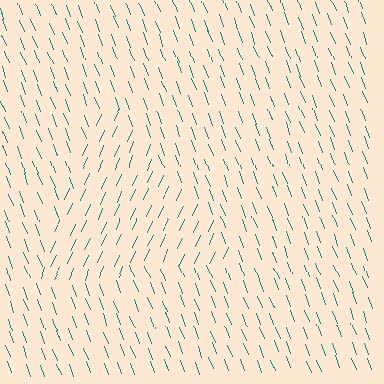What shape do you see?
I see a triangle.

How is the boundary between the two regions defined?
The boundary is defined purely by a change in line orientation (approximately 45 degrees difference). All lines are the same color and thickness.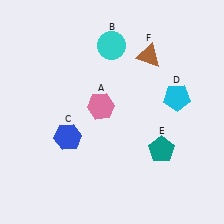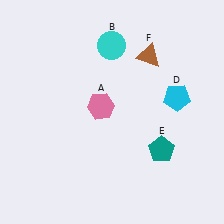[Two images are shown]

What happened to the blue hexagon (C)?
The blue hexagon (C) was removed in Image 2. It was in the bottom-left area of Image 1.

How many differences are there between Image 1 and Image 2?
There is 1 difference between the two images.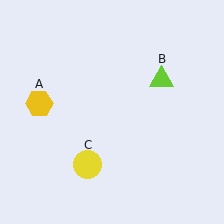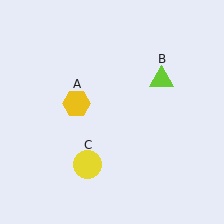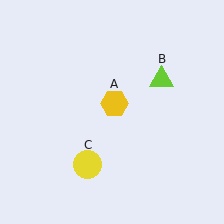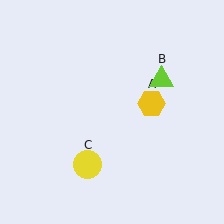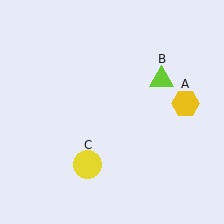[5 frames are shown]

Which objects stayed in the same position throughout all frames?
Lime triangle (object B) and yellow circle (object C) remained stationary.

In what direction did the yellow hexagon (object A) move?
The yellow hexagon (object A) moved right.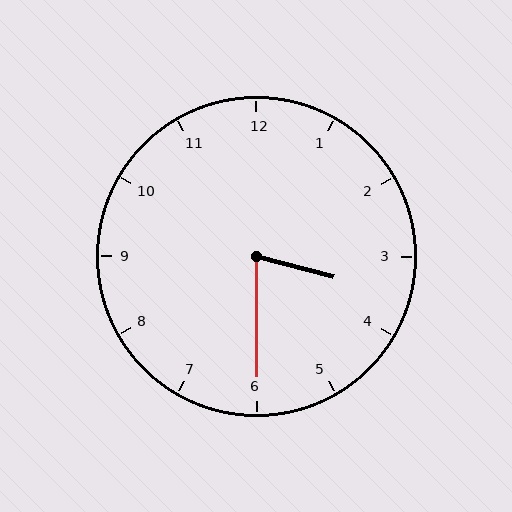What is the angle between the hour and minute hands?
Approximately 75 degrees.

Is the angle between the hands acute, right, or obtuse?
It is acute.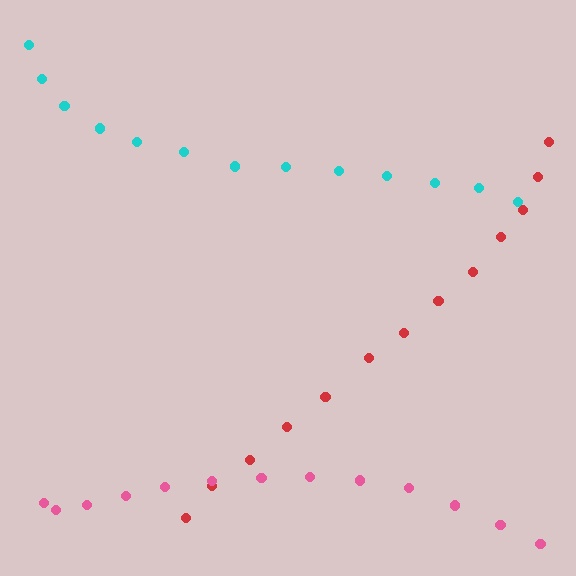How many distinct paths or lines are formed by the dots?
There are 3 distinct paths.